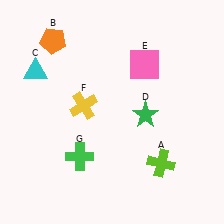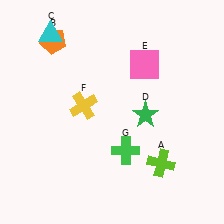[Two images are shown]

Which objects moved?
The objects that moved are: the cyan triangle (C), the green cross (G).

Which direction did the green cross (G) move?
The green cross (G) moved right.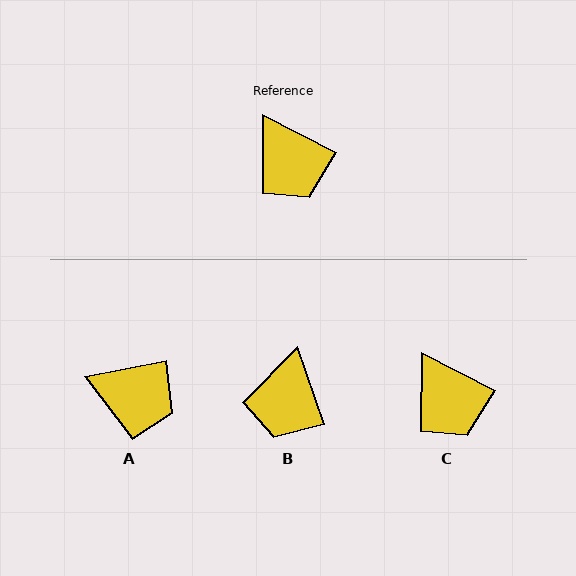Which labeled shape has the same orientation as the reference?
C.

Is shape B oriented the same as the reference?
No, it is off by about 44 degrees.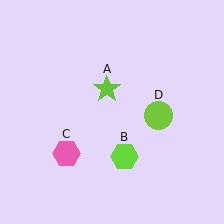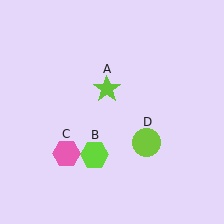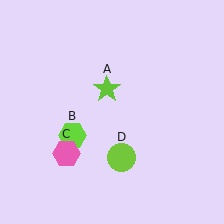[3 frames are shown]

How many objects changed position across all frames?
2 objects changed position: lime hexagon (object B), lime circle (object D).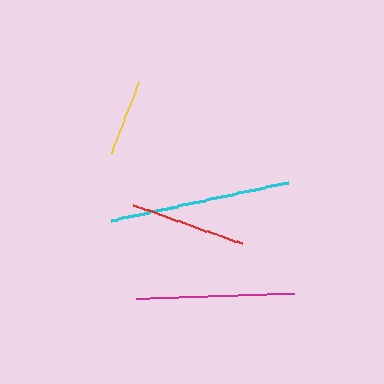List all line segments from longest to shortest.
From longest to shortest: cyan, magenta, red, yellow.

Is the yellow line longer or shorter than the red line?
The red line is longer than the yellow line.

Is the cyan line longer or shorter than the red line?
The cyan line is longer than the red line.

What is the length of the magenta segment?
The magenta segment is approximately 159 pixels long.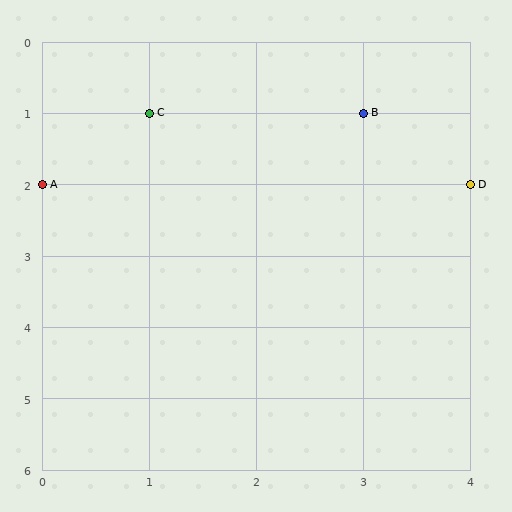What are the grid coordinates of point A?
Point A is at grid coordinates (0, 2).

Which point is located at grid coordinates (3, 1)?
Point B is at (3, 1).